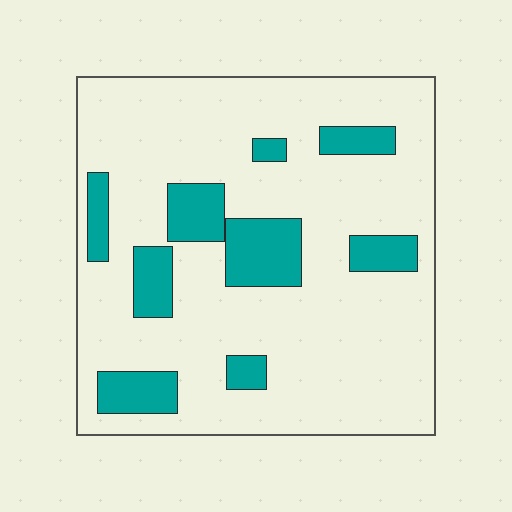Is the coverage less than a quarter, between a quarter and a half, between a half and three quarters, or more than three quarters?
Less than a quarter.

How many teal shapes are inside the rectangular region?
9.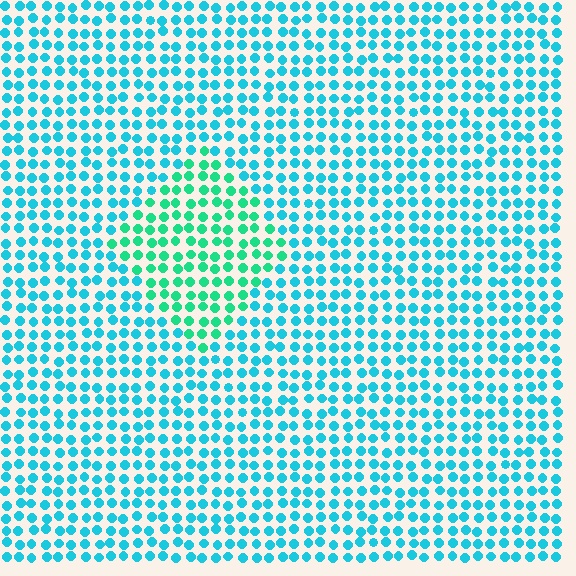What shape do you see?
I see a diamond.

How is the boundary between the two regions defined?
The boundary is defined purely by a slight shift in hue (about 34 degrees). Spacing, size, and orientation are identical on both sides.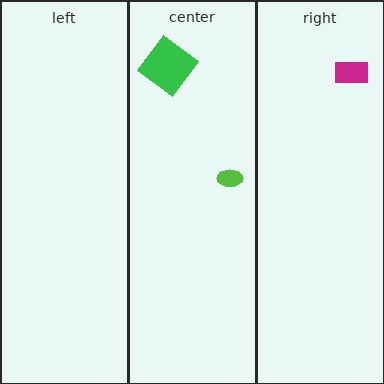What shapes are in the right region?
The magenta rectangle.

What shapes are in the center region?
The green diamond, the lime ellipse.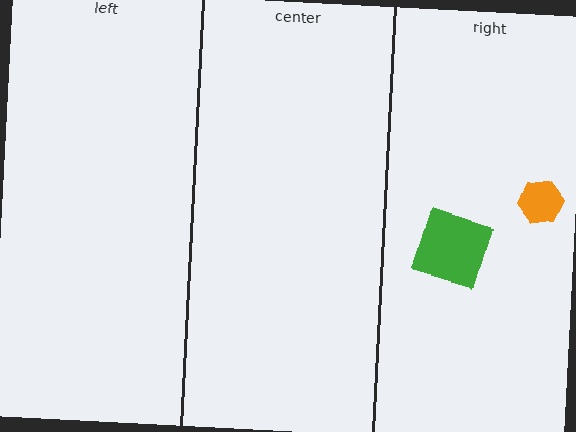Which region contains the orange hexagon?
The right region.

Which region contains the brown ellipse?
The right region.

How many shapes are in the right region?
3.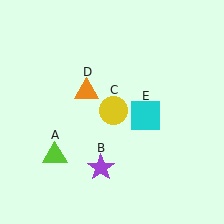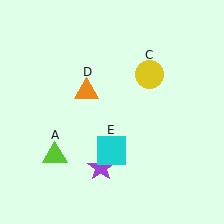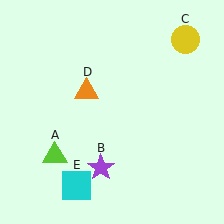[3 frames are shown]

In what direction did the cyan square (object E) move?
The cyan square (object E) moved down and to the left.